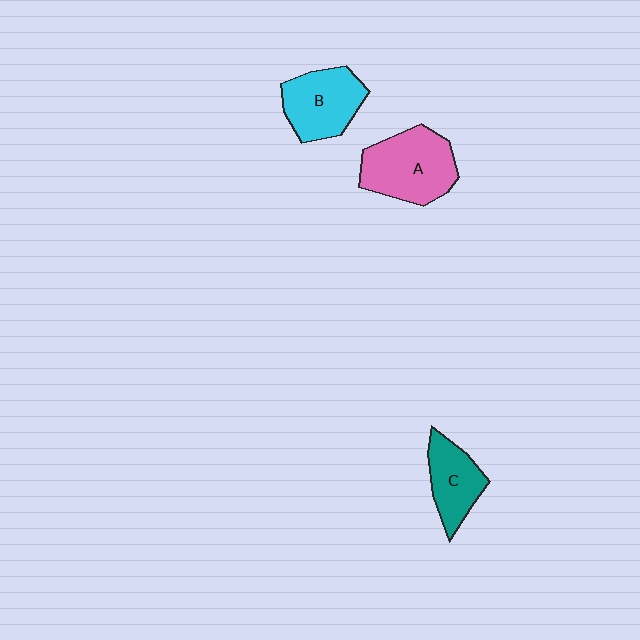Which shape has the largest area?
Shape A (pink).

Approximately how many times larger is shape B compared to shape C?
Approximately 1.3 times.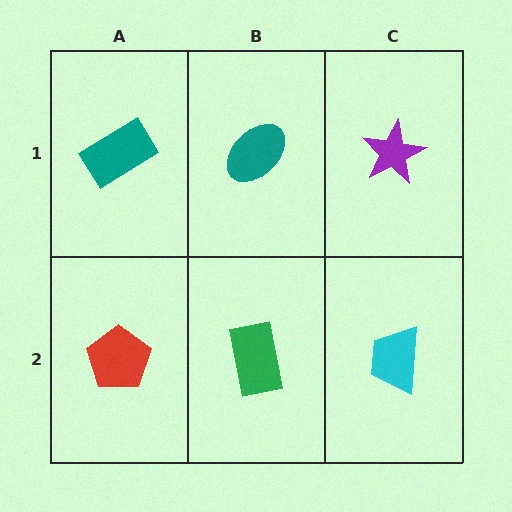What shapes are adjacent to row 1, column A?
A red pentagon (row 2, column A), a teal ellipse (row 1, column B).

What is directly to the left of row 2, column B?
A red pentagon.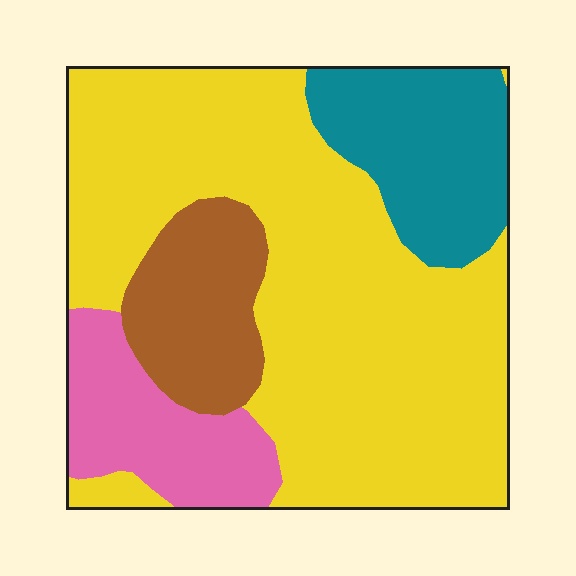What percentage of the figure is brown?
Brown takes up less than a sixth of the figure.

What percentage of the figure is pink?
Pink covers about 15% of the figure.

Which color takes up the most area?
Yellow, at roughly 60%.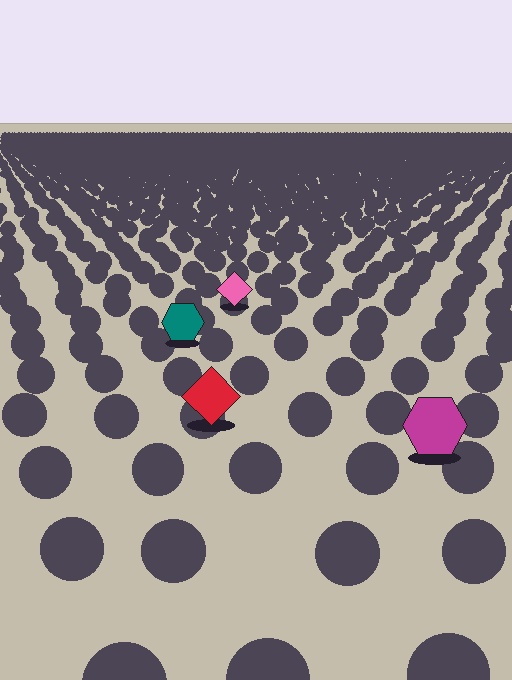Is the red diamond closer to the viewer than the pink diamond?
Yes. The red diamond is closer — you can tell from the texture gradient: the ground texture is coarser near it.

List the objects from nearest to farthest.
From nearest to farthest: the magenta hexagon, the red diamond, the teal hexagon, the pink diamond.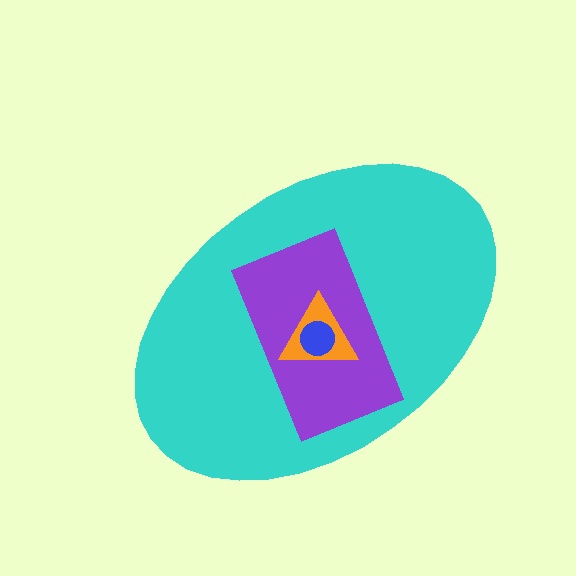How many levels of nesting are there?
4.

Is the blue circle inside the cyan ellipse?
Yes.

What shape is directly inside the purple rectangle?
The orange triangle.